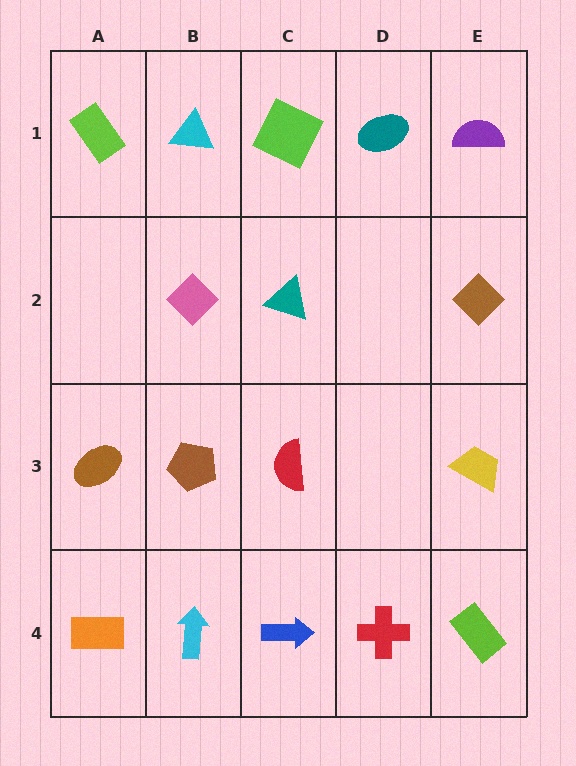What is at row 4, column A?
An orange rectangle.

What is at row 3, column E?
A yellow trapezoid.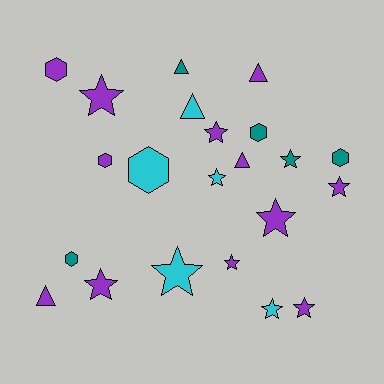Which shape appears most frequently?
Star, with 11 objects.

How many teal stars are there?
There is 1 teal star.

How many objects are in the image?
There are 22 objects.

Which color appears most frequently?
Purple, with 12 objects.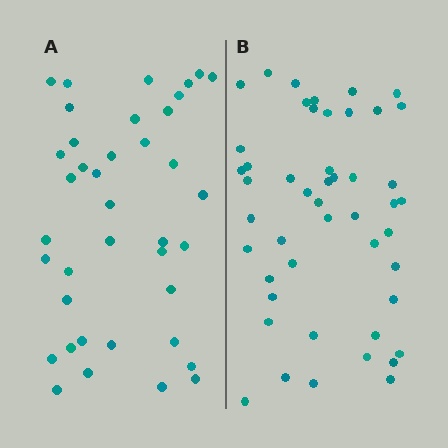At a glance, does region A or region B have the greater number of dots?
Region B (the right region) has more dots.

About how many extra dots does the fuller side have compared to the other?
Region B has roughly 8 or so more dots than region A.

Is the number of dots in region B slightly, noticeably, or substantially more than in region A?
Region B has only slightly more — the two regions are fairly close. The ratio is roughly 1.2 to 1.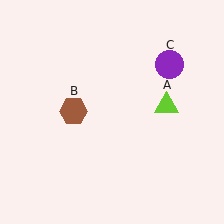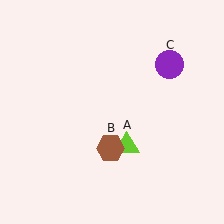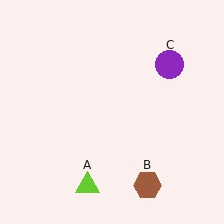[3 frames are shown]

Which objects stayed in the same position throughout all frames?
Purple circle (object C) remained stationary.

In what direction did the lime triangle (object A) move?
The lime triangle (object A) moved down and to the left.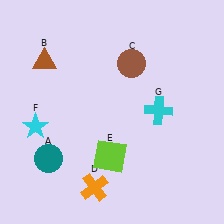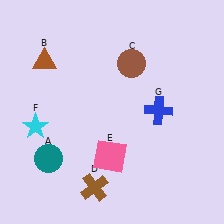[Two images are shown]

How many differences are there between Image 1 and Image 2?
There are 3 differences between the two images.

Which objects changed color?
D changed from orange to brown. E changed from lime to pink. G changed from cyan to blue.